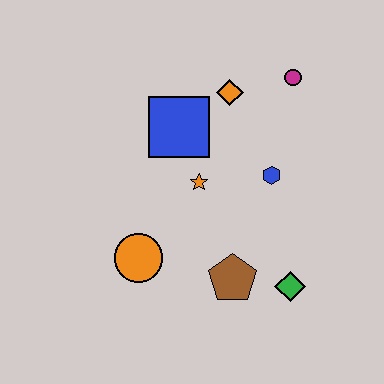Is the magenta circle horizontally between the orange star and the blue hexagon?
No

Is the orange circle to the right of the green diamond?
No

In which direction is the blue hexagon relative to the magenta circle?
The blue hexagon is below the magenta circle.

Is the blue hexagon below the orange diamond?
Yes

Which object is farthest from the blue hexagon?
The orange circle is farthest from the blue hexagon.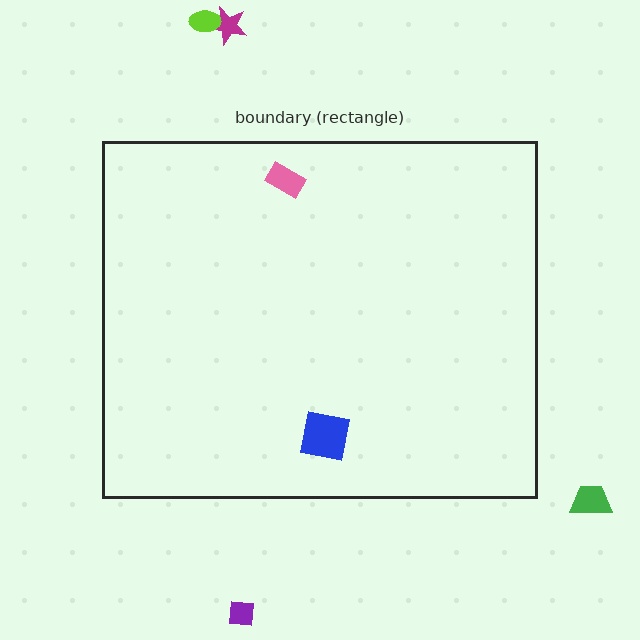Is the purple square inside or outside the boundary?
Outside.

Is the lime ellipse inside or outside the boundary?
Outside.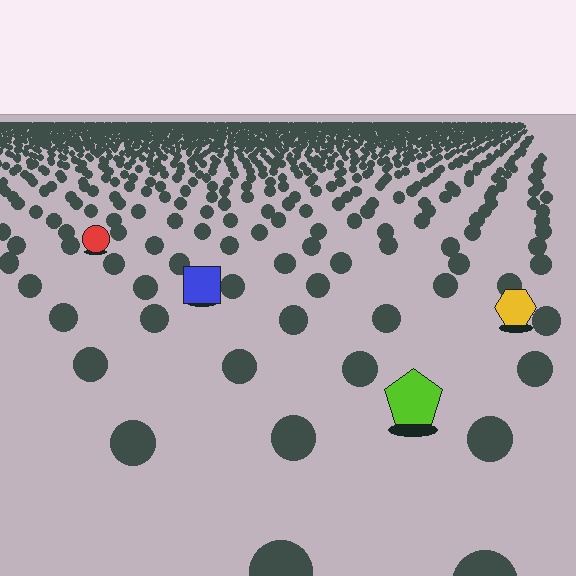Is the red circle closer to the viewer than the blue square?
No. The blue square is closer — you can tell from the texture gradient: the ground texture is coarser near it.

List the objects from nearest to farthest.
From nearest to farthest: the lime pentagon, the yellow hexagon, the blue square, the red circle.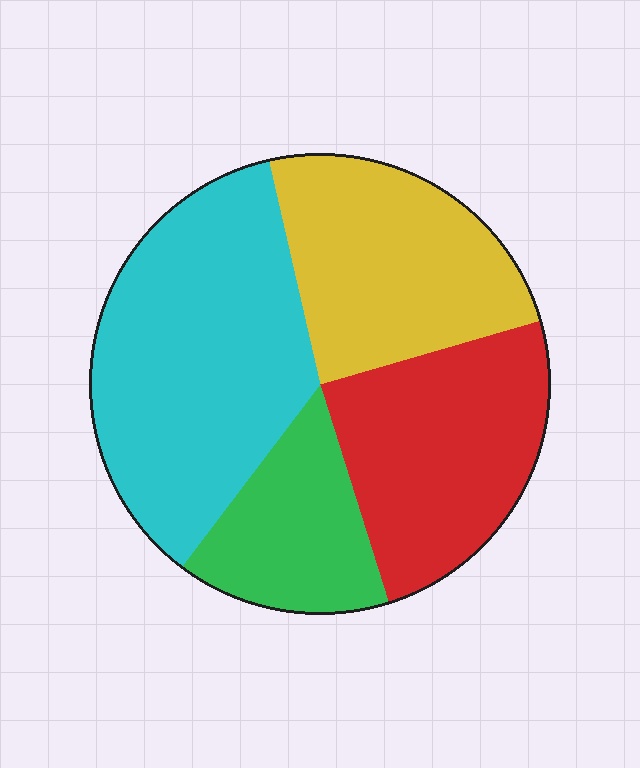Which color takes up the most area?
Cyan, at roughly 35%.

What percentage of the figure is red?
Red takes up between a sixth and a third of the figure.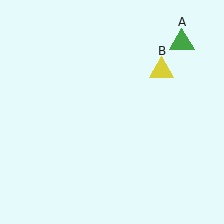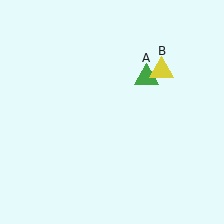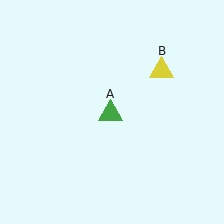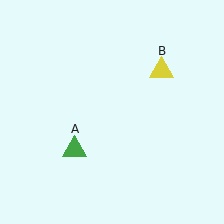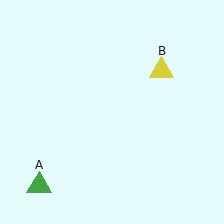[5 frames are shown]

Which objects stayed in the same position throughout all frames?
Yellow triangle (object B) remained stationary.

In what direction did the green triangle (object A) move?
The green triangle (object A) moved down and to the left.